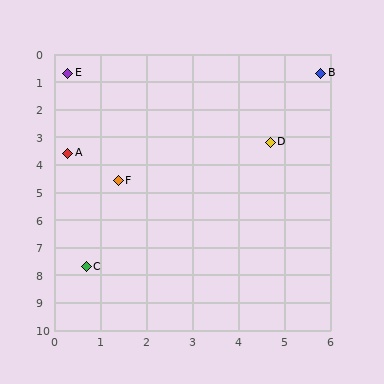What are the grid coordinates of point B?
Point B is at approximately (5.8, 0.7).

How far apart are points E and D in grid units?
Points E and D are about 5.1 grid units apart.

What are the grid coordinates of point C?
Point C is at approximately (0.7, 7.7).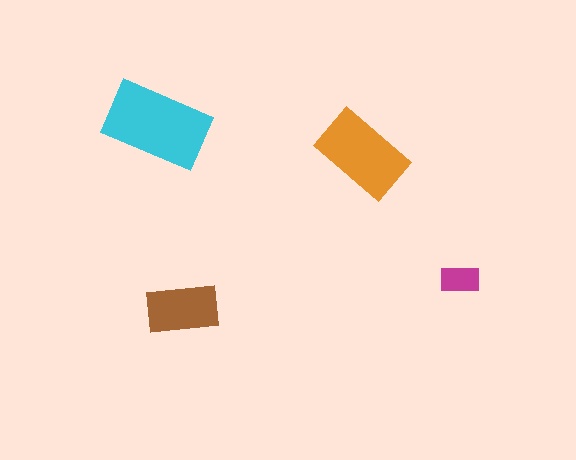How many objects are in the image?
There are 4 objects in the image.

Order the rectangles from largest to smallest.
the cyan one, the orange one, the brown one, the magenta one.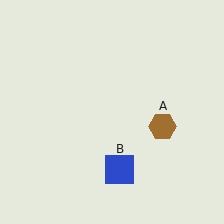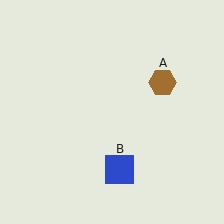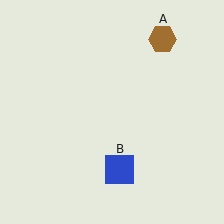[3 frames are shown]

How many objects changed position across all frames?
1 object changed position: brown hexagon (object A).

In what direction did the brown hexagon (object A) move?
The brown hexagon (object A) moved up.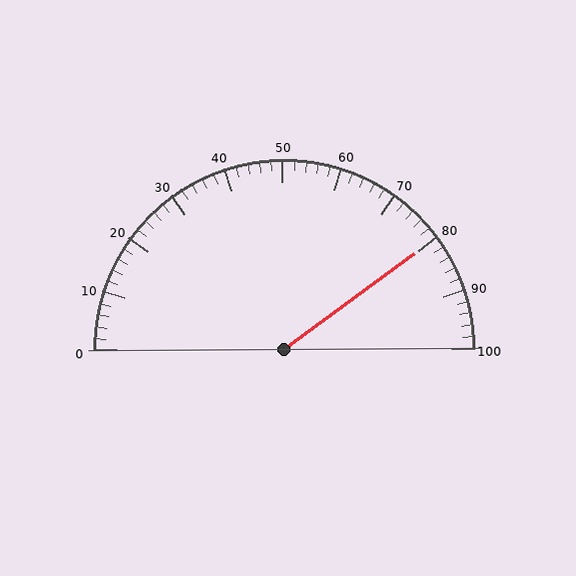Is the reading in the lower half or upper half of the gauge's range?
The reading is in the upper half of the range (0 to 100).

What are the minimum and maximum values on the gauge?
The gauge ranges from 0 to 100.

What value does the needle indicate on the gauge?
The needle indicates approximately 80.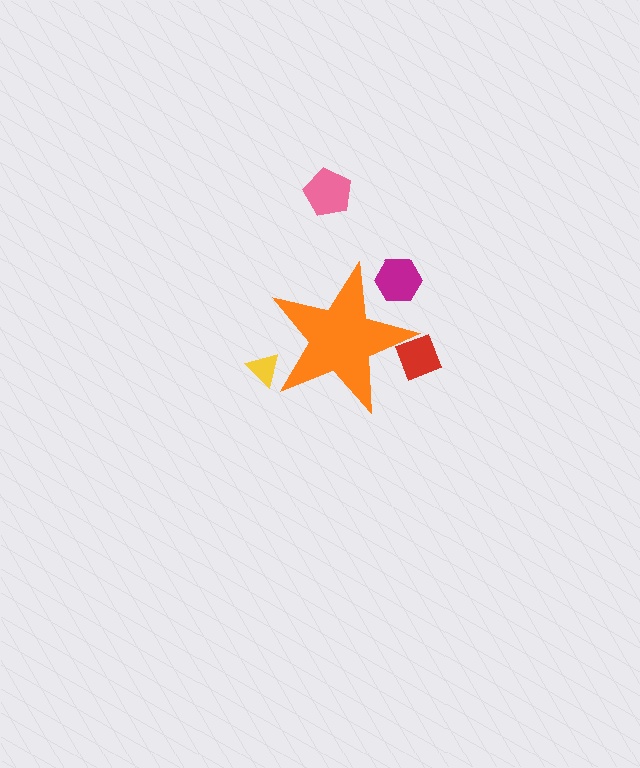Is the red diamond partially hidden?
Yes, the red diamond is partially hidden behind the orange star.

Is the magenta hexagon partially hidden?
Yes, the magenta hexagon is partially hidden behind the orange star.